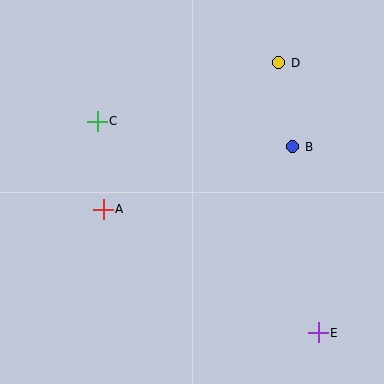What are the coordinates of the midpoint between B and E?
The midpoint between B and E is at (305, 240).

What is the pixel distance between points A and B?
The distance between A and B is 200 pixels.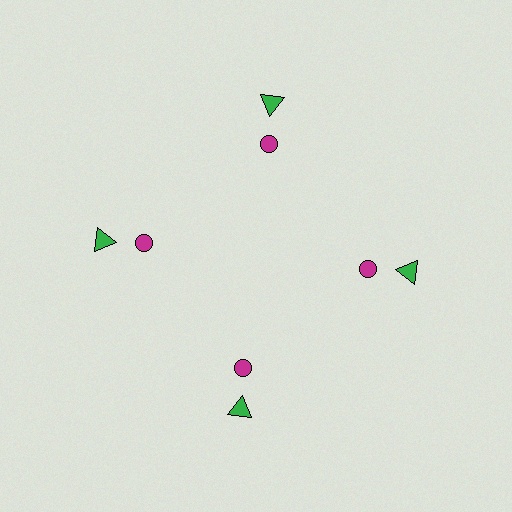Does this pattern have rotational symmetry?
Yes, this pattern has 4-fold rotational symmetry. It looks the same after rotating 90 degrees around the center.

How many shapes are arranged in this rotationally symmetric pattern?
There are 8 shapes, arranged in 4 groups of 2.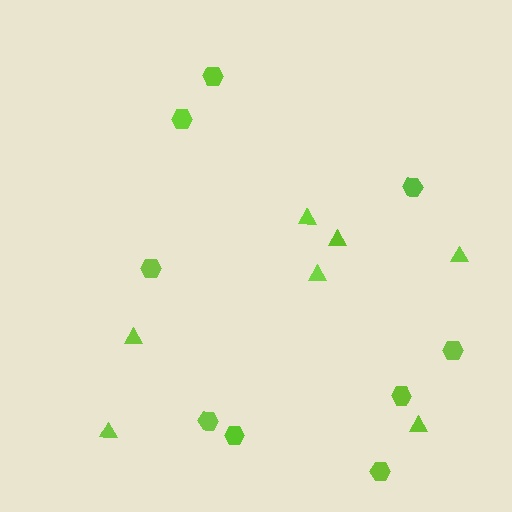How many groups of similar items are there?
There are 2 groups: one group of hexagons (9) and one group of triangles (7).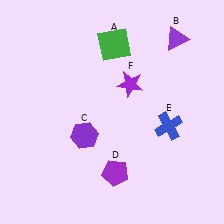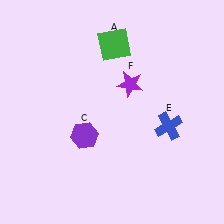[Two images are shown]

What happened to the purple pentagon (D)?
The purple pentagon (D) was removed in Image 2. It was in the bottom-right area of Image 1.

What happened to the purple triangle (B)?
The purple triangle (B) was removed in Image 2. It was in the top-right area of Image 1.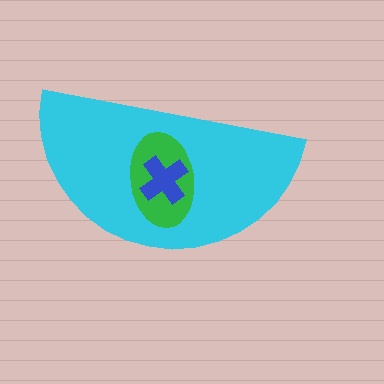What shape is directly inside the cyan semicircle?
The green ellipse.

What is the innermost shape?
The blue cross.